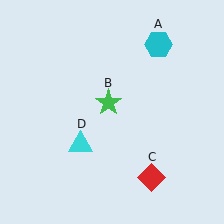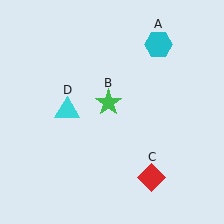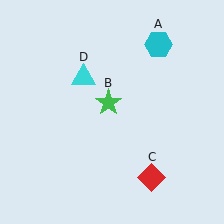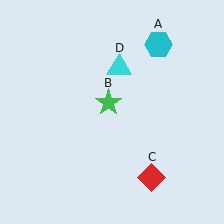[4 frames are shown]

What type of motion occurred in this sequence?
The cyan triangle (object D) rotated clockwise around the center of the scene.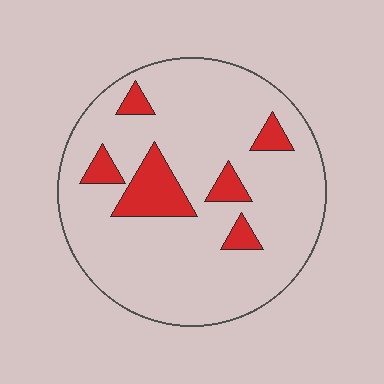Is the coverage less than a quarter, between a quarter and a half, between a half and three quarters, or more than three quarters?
Less than a quarter.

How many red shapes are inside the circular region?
6.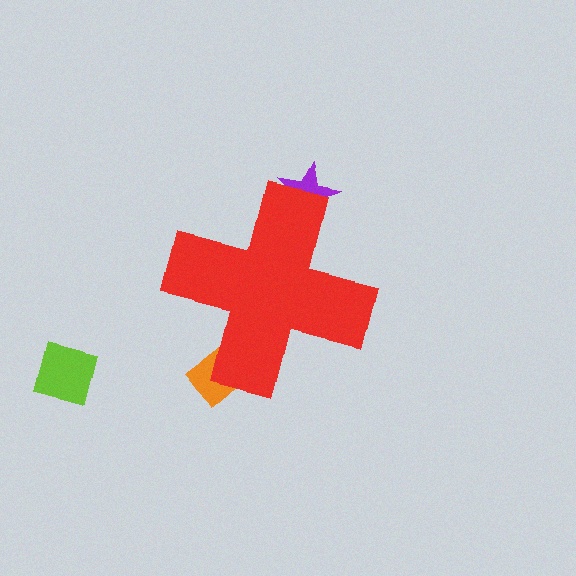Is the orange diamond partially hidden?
Yes, the orange diamond is partially hidden behind the red cross.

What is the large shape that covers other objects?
A red cross.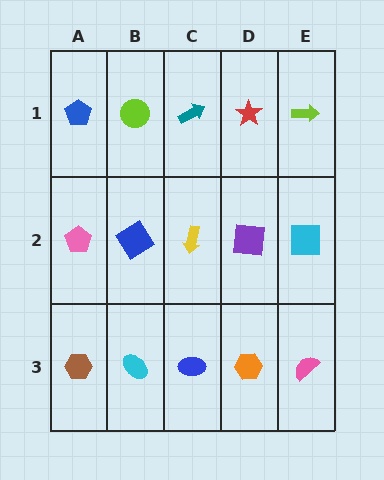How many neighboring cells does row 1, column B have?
3.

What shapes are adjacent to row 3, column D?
A purple square (row 2, column D), a blue ellipse (row 3, column C), a pink semicircle (row 3, column E).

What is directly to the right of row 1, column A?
A lime circle.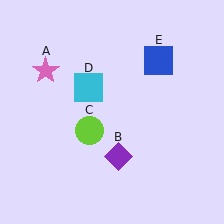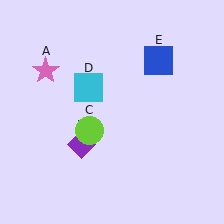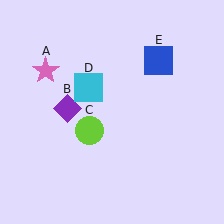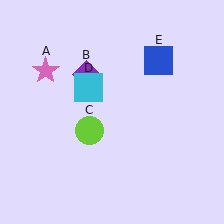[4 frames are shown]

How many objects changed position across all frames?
1 object changed position: purple diamond (object B).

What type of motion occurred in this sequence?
The purple diamond (object B) rotated clockwise around the center of the scene.